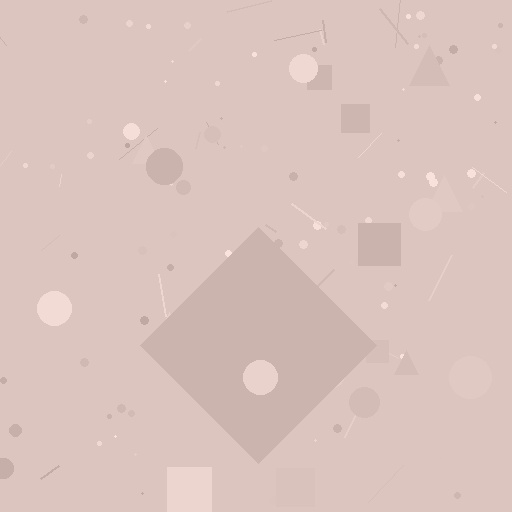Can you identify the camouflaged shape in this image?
The camouflaged shape is a diamond.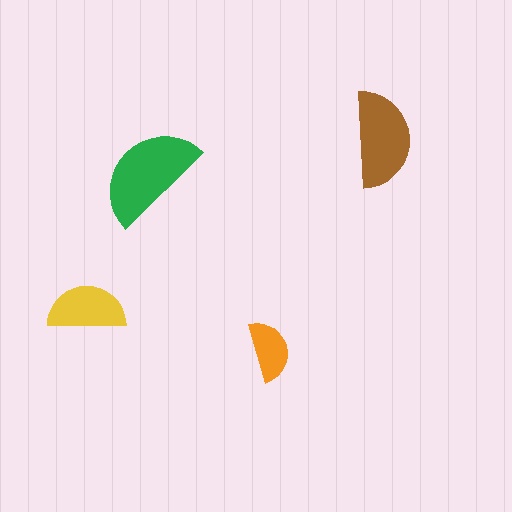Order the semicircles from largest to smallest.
the green one, the brown one, the yellow one, the orange one.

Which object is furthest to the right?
The brown semicircle is rightmost.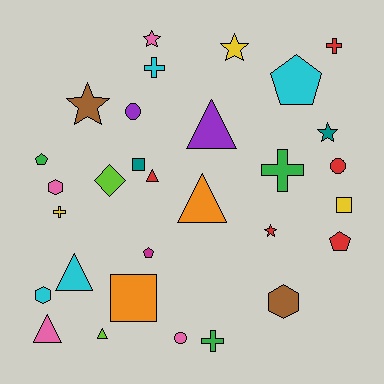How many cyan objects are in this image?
There are 4 cyan objects.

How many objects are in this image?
There are 30 objects.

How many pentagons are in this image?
There are 4 pentagons.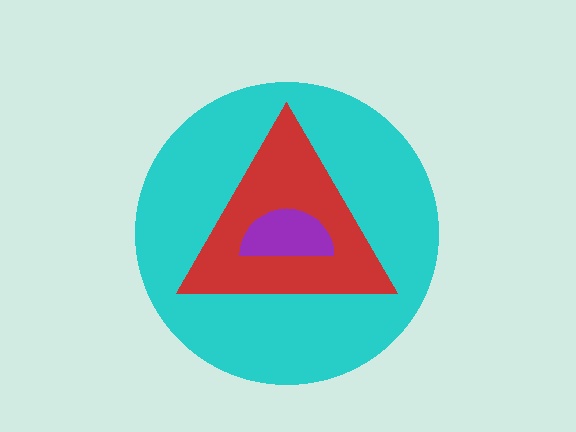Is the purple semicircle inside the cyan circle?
Yes.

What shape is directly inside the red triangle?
The purple semicircle.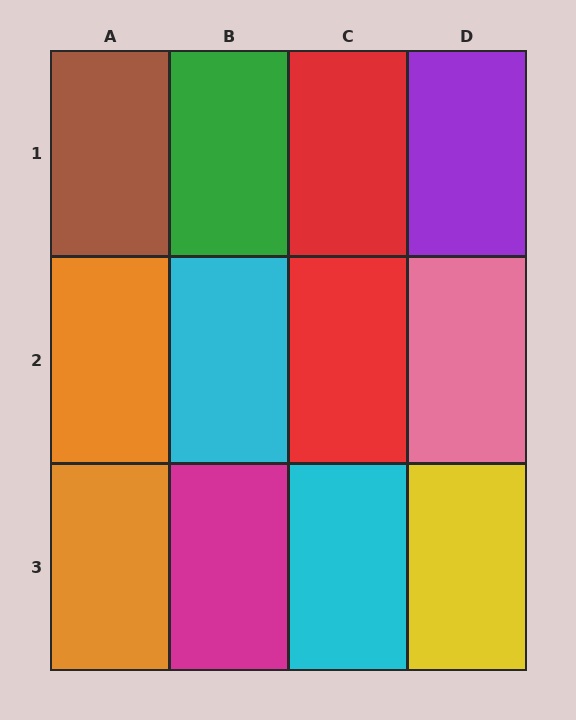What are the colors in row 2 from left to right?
Orange, cyan, red, pink.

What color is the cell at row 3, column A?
Orange.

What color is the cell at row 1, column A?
Brown.